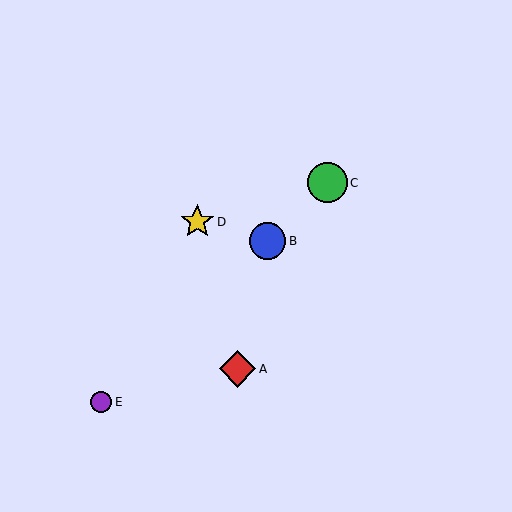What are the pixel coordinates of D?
Object D is at (197, 222).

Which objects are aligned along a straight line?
Objects B, C, E are aligned along a straight line.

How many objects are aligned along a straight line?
3 objects (B, C, E) are aligned along a straight line.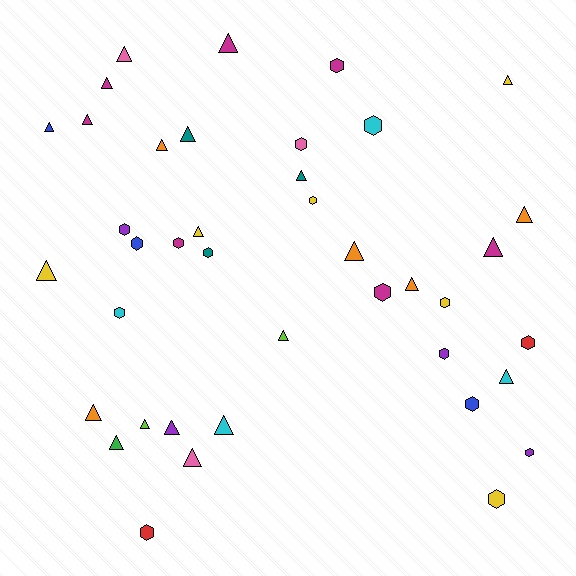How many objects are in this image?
There are 40 objects.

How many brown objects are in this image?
There are no brown objects.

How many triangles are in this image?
There are 23 triangles.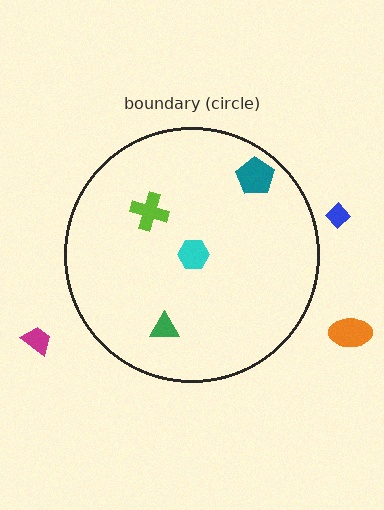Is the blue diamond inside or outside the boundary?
Outside.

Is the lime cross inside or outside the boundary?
Inside.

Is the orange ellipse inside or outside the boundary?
Outside.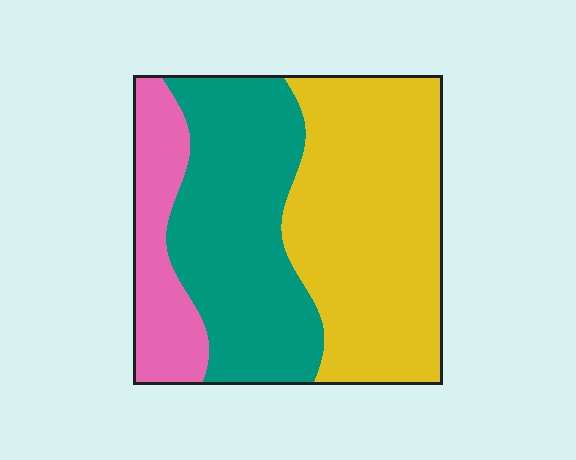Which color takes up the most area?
Yellow, at roughly 45%.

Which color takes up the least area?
Pink, at roughly 15%.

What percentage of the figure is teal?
Teal covers roughly 40% of the figure.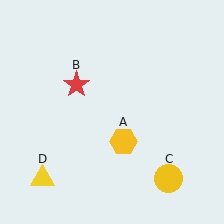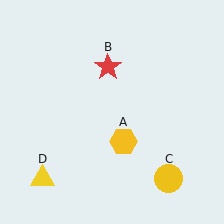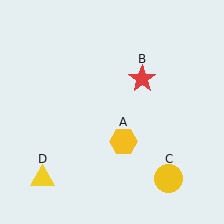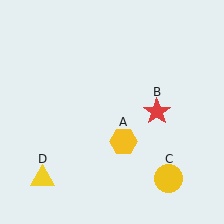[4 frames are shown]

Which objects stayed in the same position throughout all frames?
Yellow hexagon (object A) and yellow circle (object C) and yellow triangle (object D) remained stationary.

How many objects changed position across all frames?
1 object changed position: red star (object B).